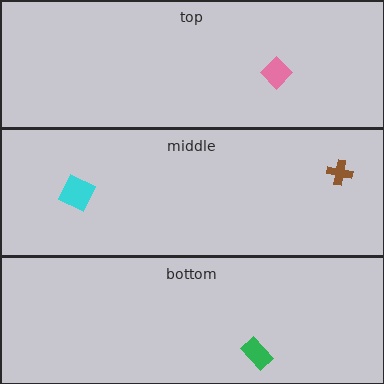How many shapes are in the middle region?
2.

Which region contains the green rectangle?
The bottom region.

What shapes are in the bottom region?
The green rectangle.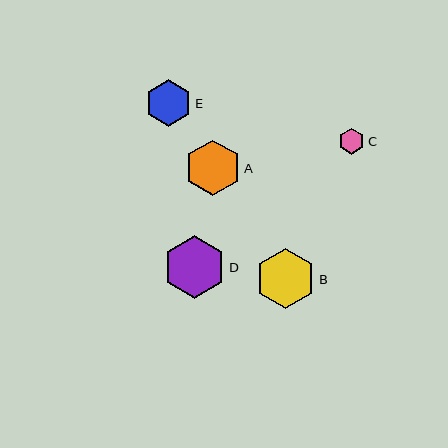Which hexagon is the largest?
Hexagon D is the largest with a size of approximately 63 pixels.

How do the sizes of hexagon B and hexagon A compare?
Hexagon B and hexagon A are approximately the same size.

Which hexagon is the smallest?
Hexagon C is the smallest with a size of approximately 26 pixels.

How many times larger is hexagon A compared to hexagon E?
Hexagon A is approximately 1.2 times the size of hexagon E.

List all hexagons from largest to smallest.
From largest to smallest: D, B, A, E, C.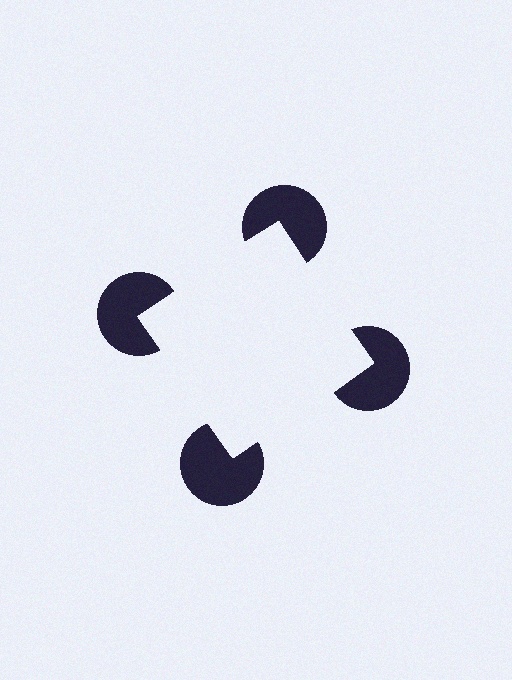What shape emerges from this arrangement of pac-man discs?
An illusory square — its edges are inferred from the aligned wedge cuts in the pac-man discs, not physically drawn.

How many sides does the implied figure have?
4 sides.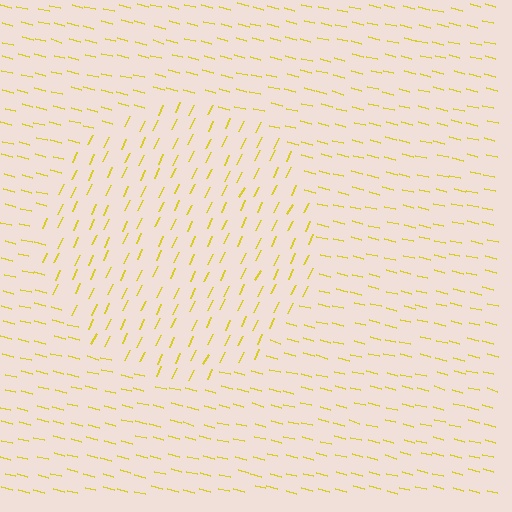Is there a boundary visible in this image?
Yes, there is a texture boundary formed by a change in line orientation.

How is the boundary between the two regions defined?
The boundary is defined purely by a change in line orientation (approximately 79 degrees difference). All lines are the same color and thickness.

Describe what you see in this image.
The image is filled with small yellow line segments. A circle region in the image has lines oriented differently from the surrounding lines, creating a visible texture boundary.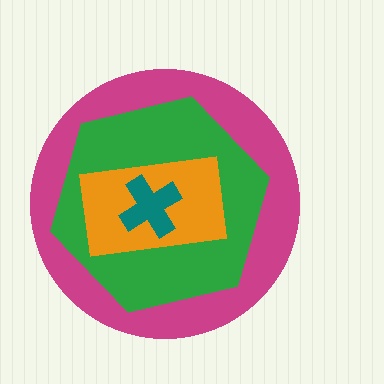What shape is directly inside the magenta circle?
The green hexagon.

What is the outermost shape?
The magenta circle.